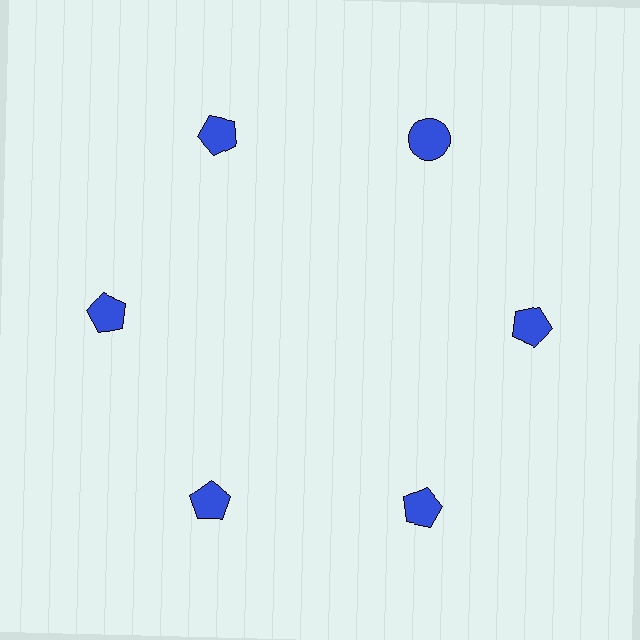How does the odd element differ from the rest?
It has a different shape: circle instead of pentagon.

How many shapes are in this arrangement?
There are 6 shapes arranged in a ring pattern.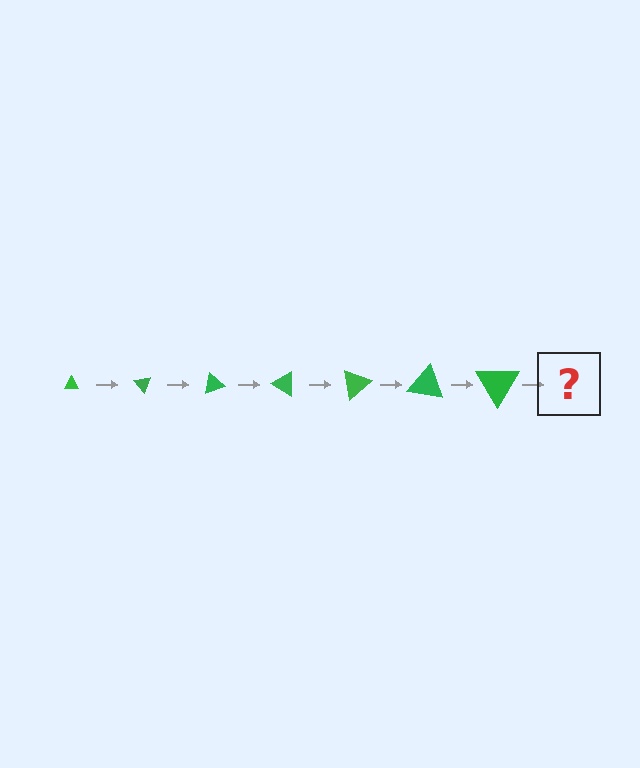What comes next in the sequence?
The next element should be a triangle, larger than the previous one and rotated 350 degrees from the start.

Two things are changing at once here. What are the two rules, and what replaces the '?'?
The two rules are that the triangle grows larger each step and it rotates 50 degrees each step. The '?' should be a triangle, larger than the previous one and rotated 350 degrees from the start.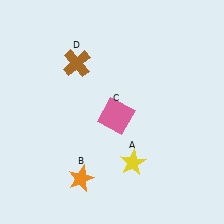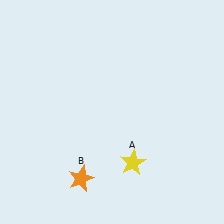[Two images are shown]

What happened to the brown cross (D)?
The brown cross (D) was removed in Image 2. It was in the top-left area of Image 1.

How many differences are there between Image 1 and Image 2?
There are 2 differences between the two images.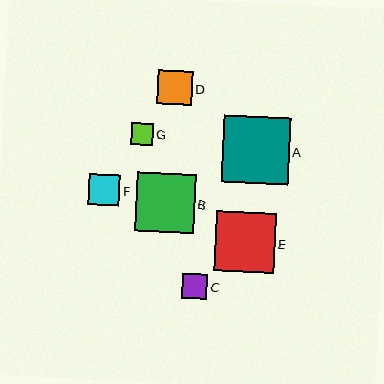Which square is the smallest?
Square G is the smallest with a size of approximately 22 pixels.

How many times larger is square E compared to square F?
Square E is approximately 1.9 times the size of square F.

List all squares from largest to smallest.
From largest to smallest: A, E, B, D, F, C, G.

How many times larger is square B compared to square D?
Square B is approximately 1.7 times the size of square D.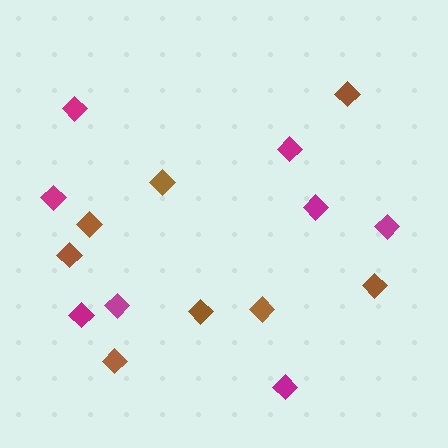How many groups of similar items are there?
There are 2 groups: one group of magenta diamonds (8) and one group of brown diamonds (8).